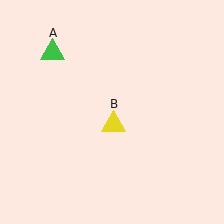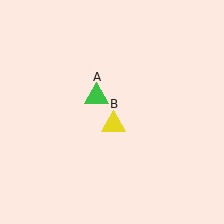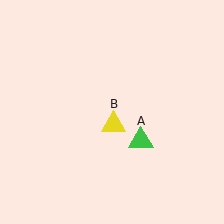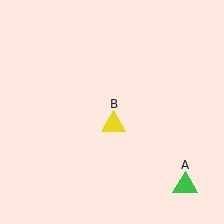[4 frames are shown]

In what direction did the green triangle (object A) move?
The green triangle (object A) moved down and to the right.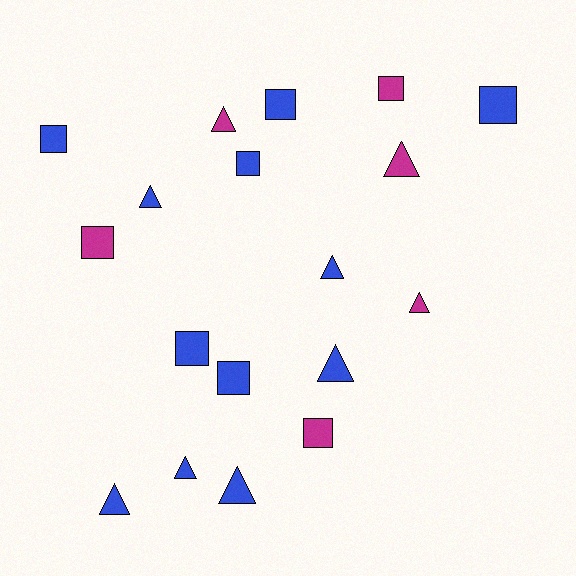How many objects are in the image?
There are 18 objects.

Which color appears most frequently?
Blue, with 12 objects.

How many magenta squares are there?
There are 3 magenta squares.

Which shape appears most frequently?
Square, with 9 objects.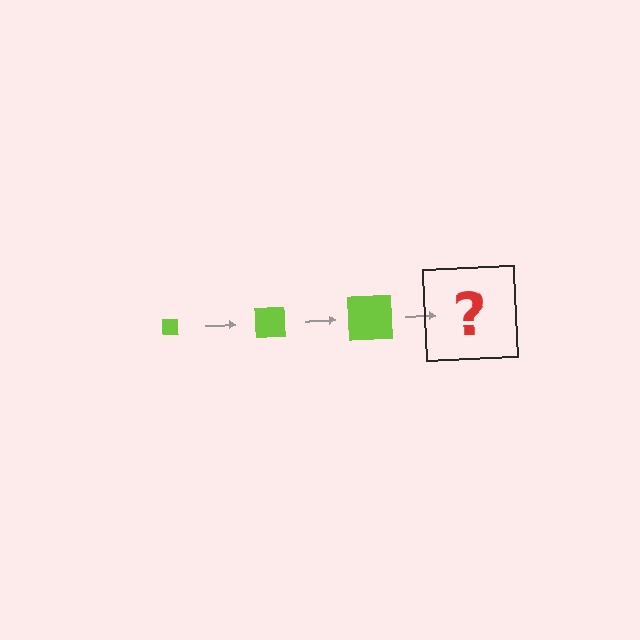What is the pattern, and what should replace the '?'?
The pattern is that the square gets progressively larger each step. The '?' should be a lime square, larger than the previous one.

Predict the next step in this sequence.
The next step is a lime square, larger than the previous one.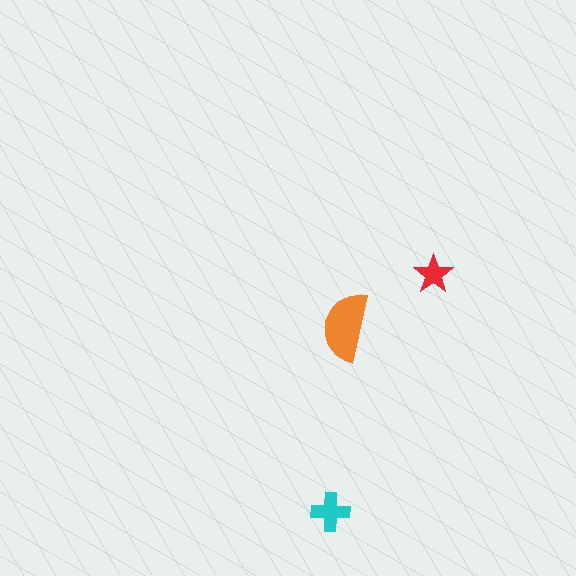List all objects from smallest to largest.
The red star, the cyan cross, the orange semicircle.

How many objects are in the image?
There are 3 objects in the image.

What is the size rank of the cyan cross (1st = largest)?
2nd.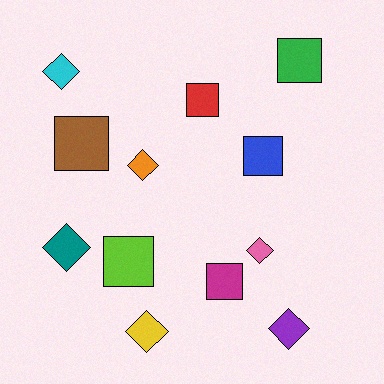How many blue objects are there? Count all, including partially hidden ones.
There is 1 blue object.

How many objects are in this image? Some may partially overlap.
There are 12 objects.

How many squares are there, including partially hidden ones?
There are 6 squares.